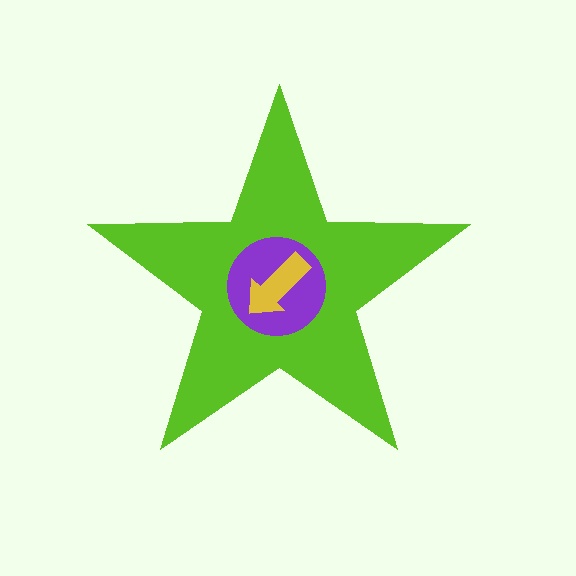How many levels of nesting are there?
3.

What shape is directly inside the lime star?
The purple circle.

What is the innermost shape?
The yellow arrow.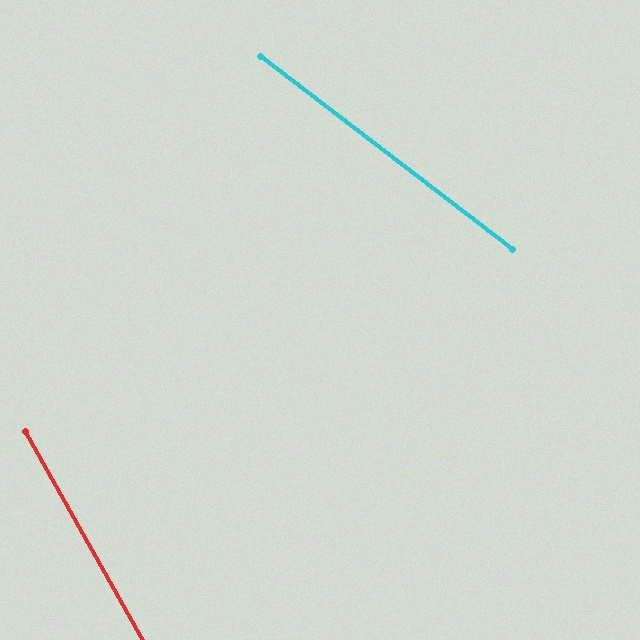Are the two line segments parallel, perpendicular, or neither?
Neither parallel nor perpendicular — they differ by about 23°.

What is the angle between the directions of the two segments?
Approximately 23 degrees.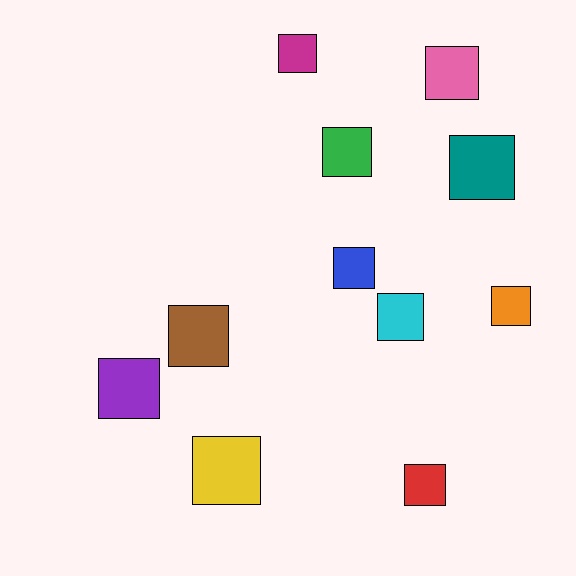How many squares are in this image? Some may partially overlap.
There are 11 squares.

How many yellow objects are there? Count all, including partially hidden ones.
There is 1 yellow object.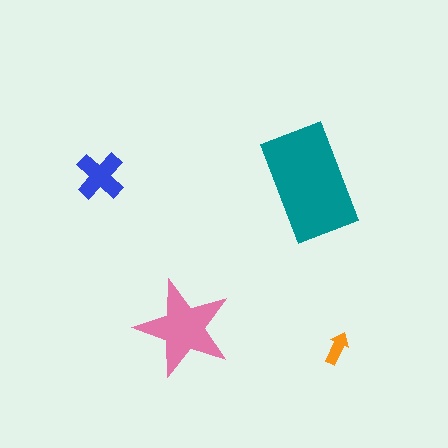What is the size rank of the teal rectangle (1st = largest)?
1st.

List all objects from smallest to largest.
The orange arrow, the blue cross, the pink star, the teal rectangle.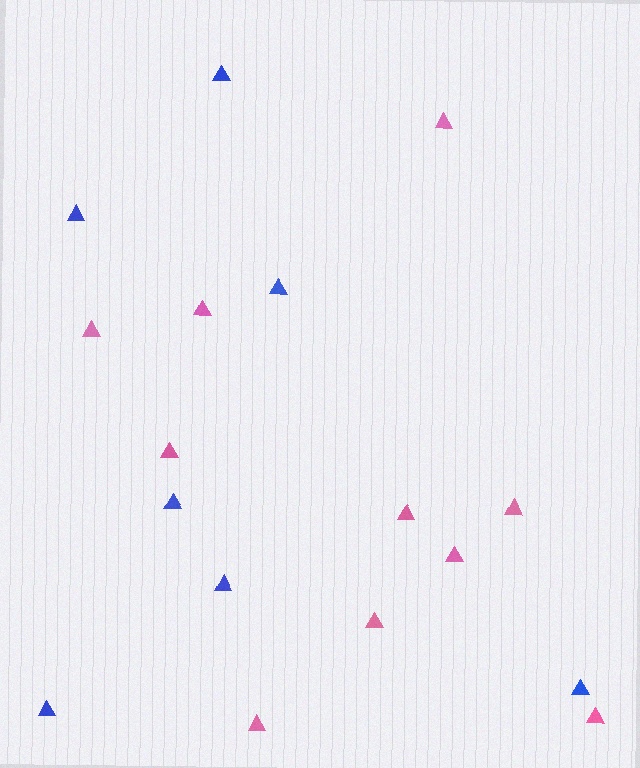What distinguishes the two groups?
There are 2 groups: one group of pink triangles (10) and one group of blue triangles (7).